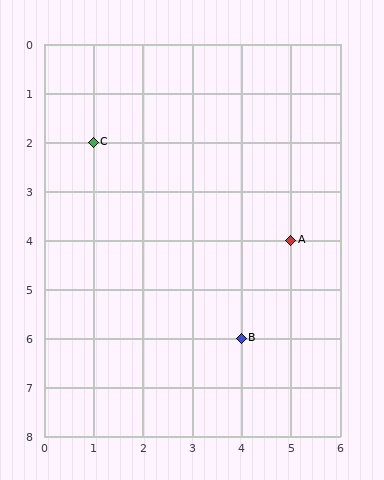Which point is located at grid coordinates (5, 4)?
Point A is at (5, 4).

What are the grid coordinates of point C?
Point C is at grid coordinates (1, 2).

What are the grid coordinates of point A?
Point A is at grid coordinates (5, 4).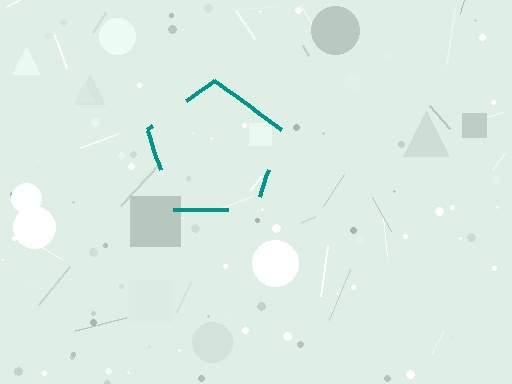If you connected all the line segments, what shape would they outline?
They would outline a pentagon.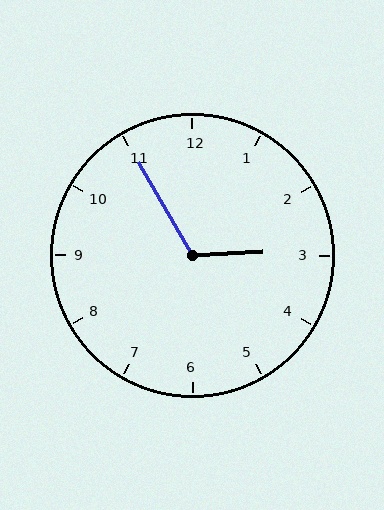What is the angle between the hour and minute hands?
Approximately 118 degrees.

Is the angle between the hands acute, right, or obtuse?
It is obtuse.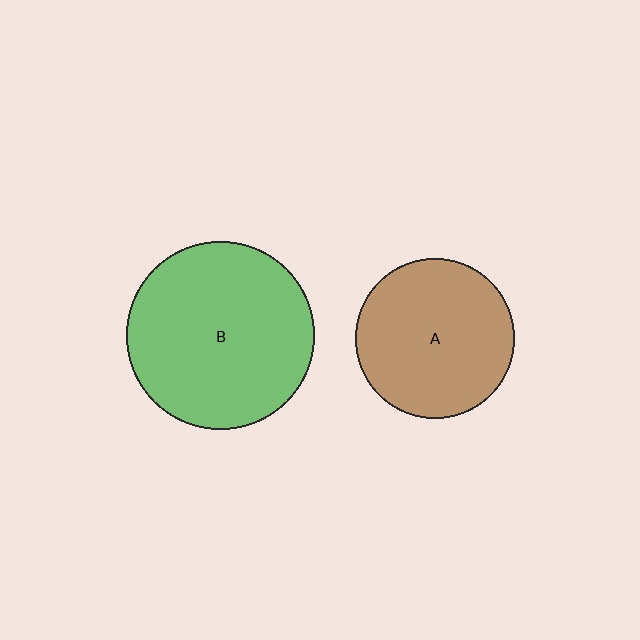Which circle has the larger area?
Circle B (green).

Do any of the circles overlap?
No, none of the circles overlap.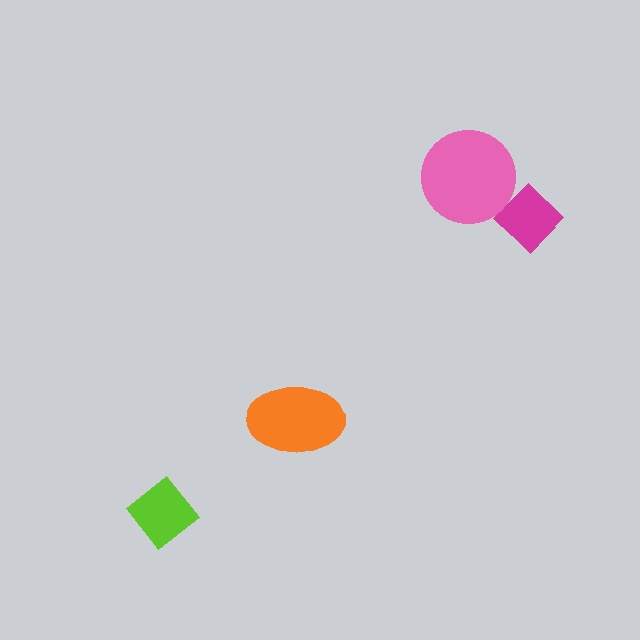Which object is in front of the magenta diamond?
The pink circle is in front of the magenta diamond.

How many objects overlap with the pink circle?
1 object overlaps with the pink circle.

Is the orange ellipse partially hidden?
No, no other shape covers it.